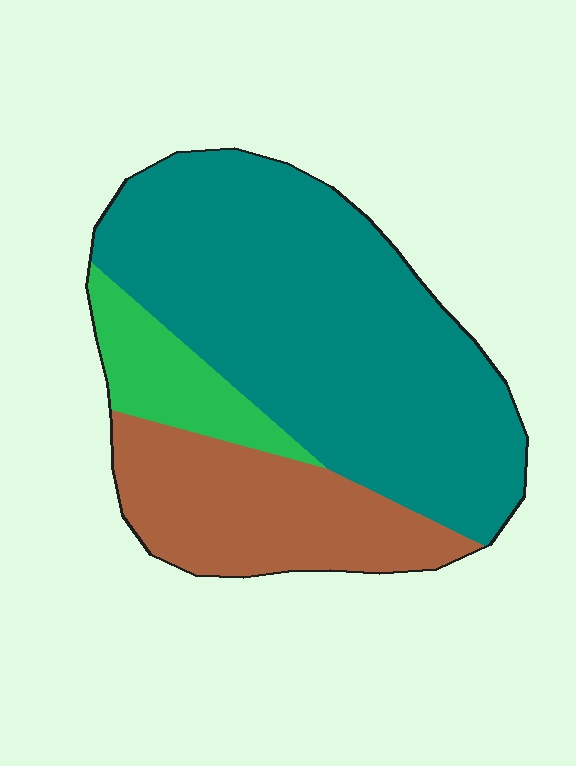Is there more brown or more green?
Brown.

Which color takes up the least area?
Green, at roughly 10%.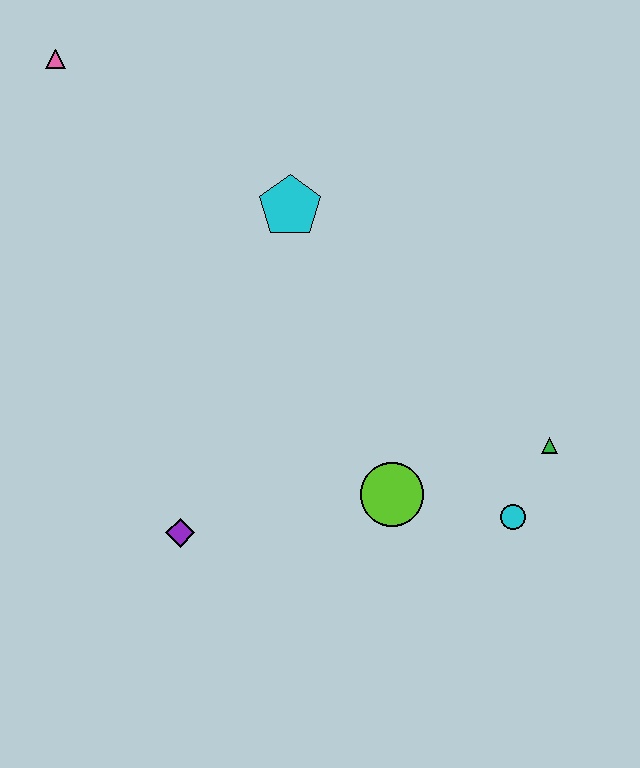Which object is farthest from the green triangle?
The pink triangle is farthest from the green triangle.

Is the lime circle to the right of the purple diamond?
Yes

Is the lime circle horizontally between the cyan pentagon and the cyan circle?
Yes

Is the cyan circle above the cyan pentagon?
No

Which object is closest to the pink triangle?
The cyan pentagon is closest to the pink triangle.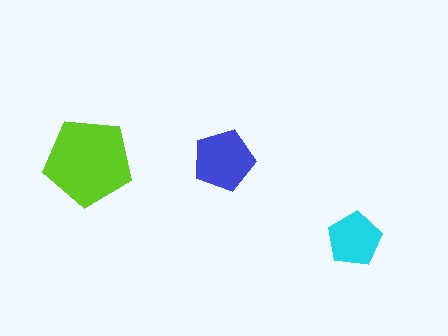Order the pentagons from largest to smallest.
the lime one, the blue one, the cyan one.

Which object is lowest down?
The cyan pentagon is bottommost.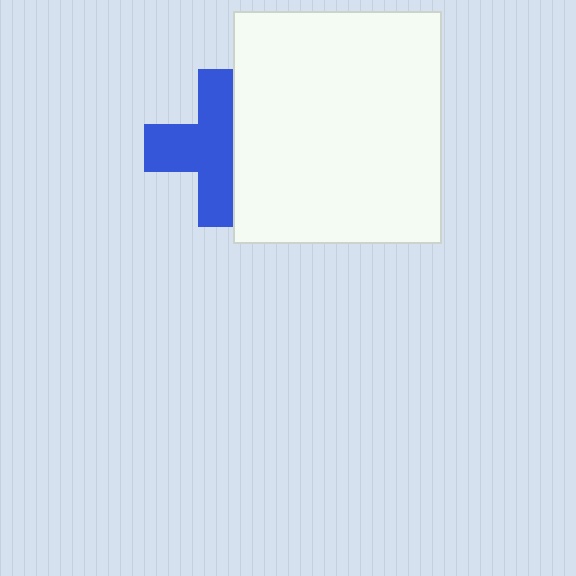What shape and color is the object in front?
The object in front is a white rectangle.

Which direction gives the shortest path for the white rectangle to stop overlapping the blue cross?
Moving right gives the shortest separation.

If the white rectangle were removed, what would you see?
You would see the complete blue cross.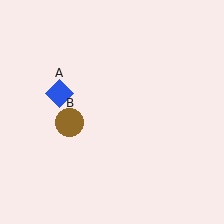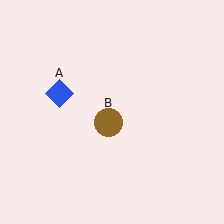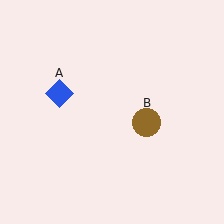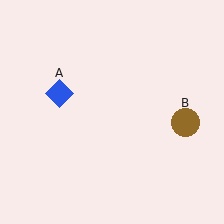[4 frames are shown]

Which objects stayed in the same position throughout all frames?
Blue diamond (object A) remained stationary.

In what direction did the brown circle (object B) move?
The brown circle (object B) moved right.